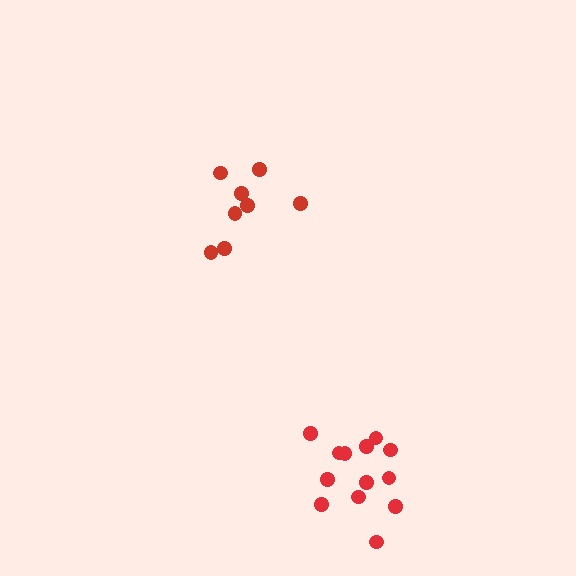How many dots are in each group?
Group 1: 8 dots, Group 2: 13 dots (21 total).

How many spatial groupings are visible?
There are 2 spatial groupings.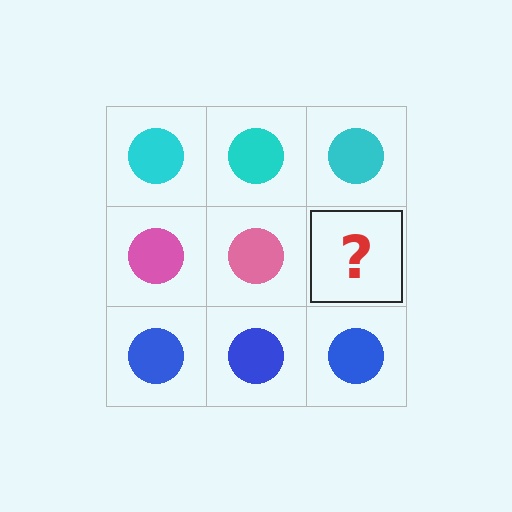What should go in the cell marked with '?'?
The missing cell should contain a pink circle.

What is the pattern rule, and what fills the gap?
The rule is that each row has a consistent color. The gap should be filled with a pink circle.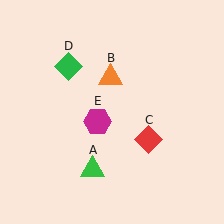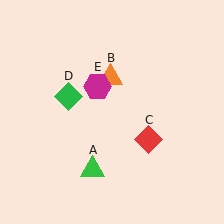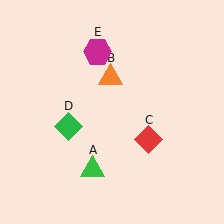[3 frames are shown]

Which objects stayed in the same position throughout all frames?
Green triangle (object A) and orange triangle (object B) and red diamond (object C) remained stationary.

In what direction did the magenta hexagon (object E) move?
The magenta hexagon (object E) moved up.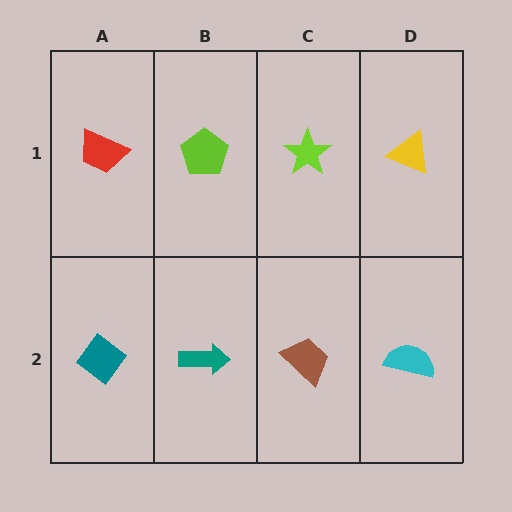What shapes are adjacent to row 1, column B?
A teal arrow (row 2, column B), a red trapezoid (row 1, column A), a lime star (row 1, column C).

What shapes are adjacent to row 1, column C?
A brown trapezoid (row 2, column C), a lime pentagon (row 1, column B), a yellow triangle (row 1, column D).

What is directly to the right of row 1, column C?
A yellow triangle.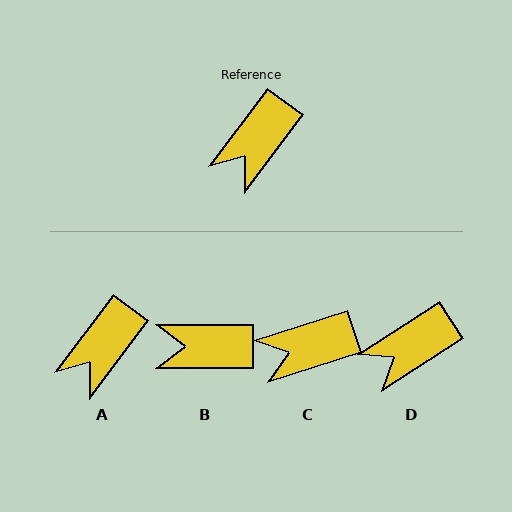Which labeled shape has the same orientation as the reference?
A.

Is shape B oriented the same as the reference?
No, it is off by about 53 degrees.